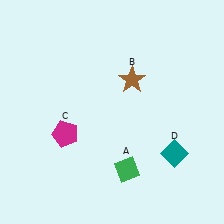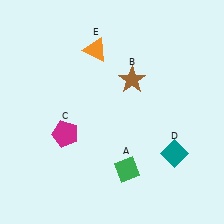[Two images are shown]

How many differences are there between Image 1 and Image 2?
There is 1 difference between the two images.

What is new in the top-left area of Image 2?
An orange triangle (E) was added in the top-left area of Image 2.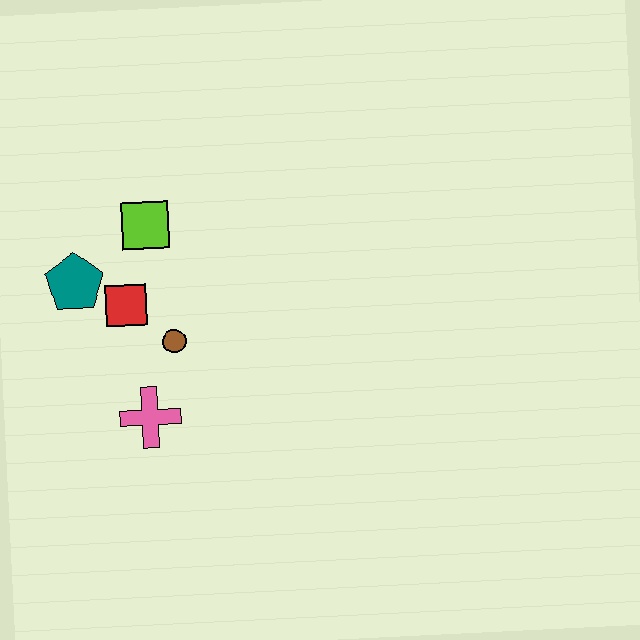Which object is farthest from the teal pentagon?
The pink cross is farthest from the teal pentagon.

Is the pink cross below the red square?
Yes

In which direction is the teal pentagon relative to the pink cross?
The teal pentagon is above the pink cross.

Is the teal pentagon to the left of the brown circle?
Yes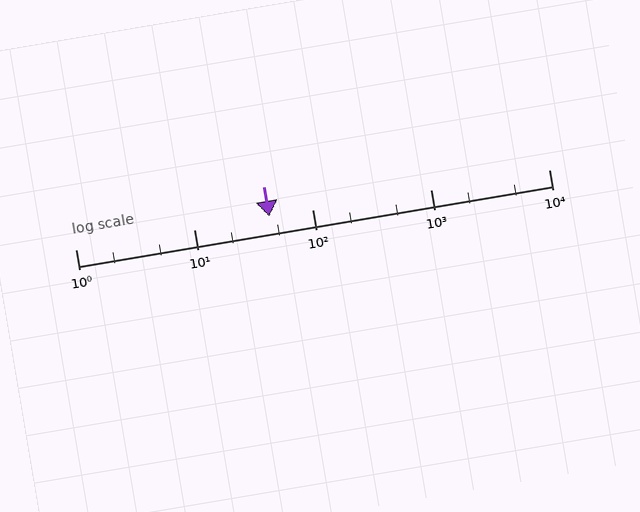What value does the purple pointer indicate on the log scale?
The pointer indicates approximately 43.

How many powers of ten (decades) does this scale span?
The scale spans 4 decades, from 1 to 10000.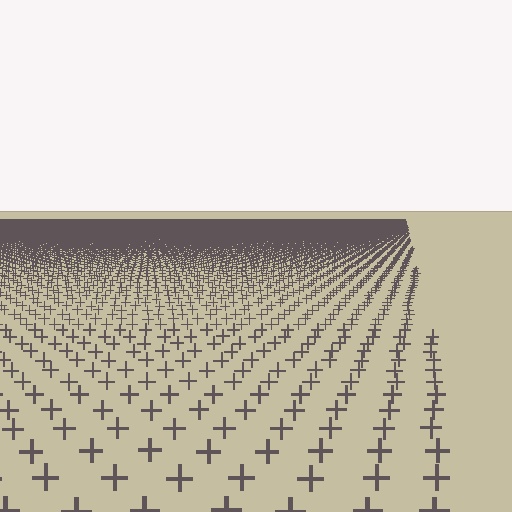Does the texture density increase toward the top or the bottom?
Density increases toward the top.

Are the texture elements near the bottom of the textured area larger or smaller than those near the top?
Larger. Near the bottom, elements are closer to the viewer and appear at a bigger on-screen size.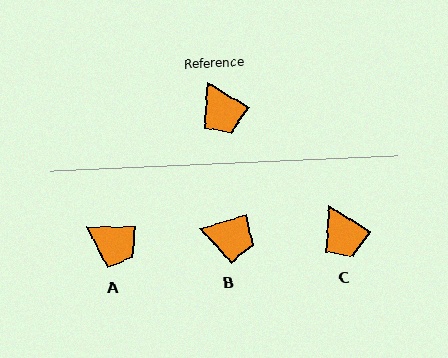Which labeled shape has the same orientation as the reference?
C.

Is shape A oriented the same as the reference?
No, it is off by about 30 degrees.